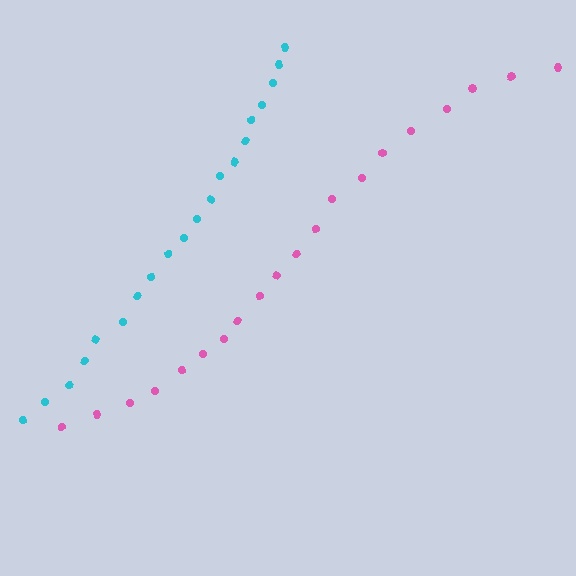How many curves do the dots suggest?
There are 2 distinct paths.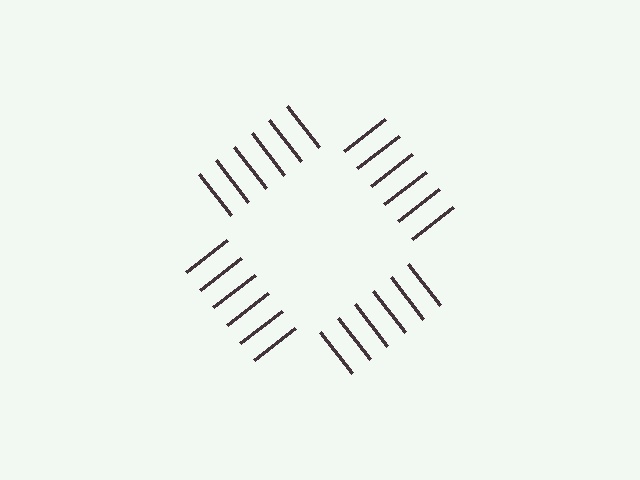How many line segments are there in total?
24 — 6 along each of the 4 edges.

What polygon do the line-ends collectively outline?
An illusory square — the line segments terminate on its edges but no continuous stroke is drawn.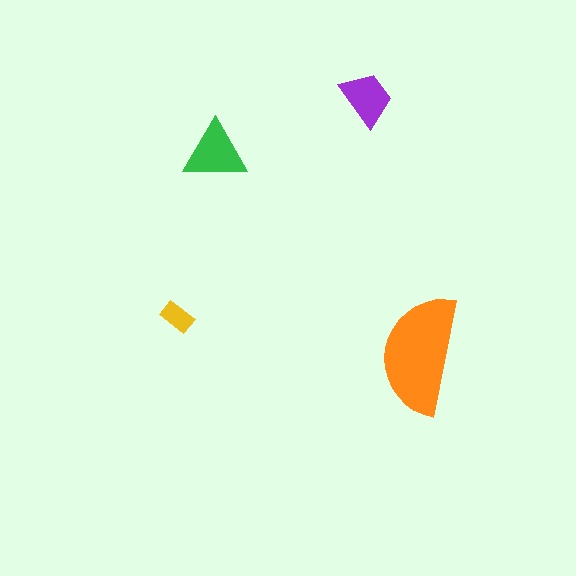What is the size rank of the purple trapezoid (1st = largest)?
3rd.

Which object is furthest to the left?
The yellow rectangle is leftmost.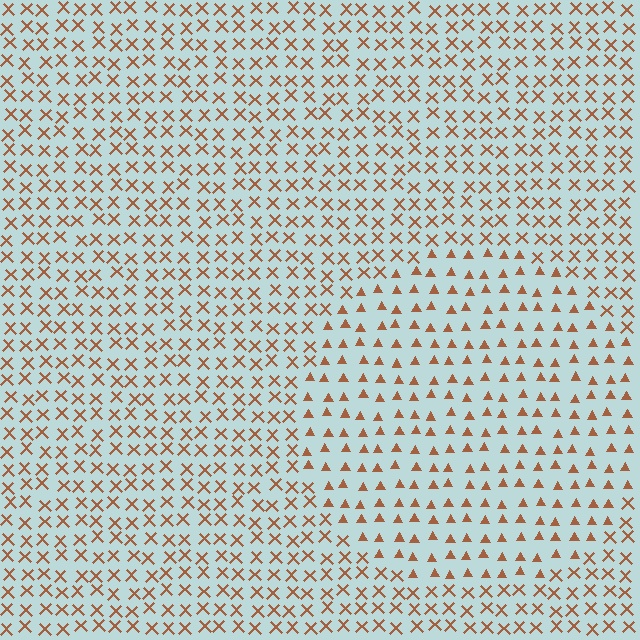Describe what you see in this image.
The image is filled with small brown elements arranged in a uniform grid. A circle-shaped region contains triangles, while the surrounding area contains X marks. The boundary is defined purely by the change in element shape.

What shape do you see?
I see a circle.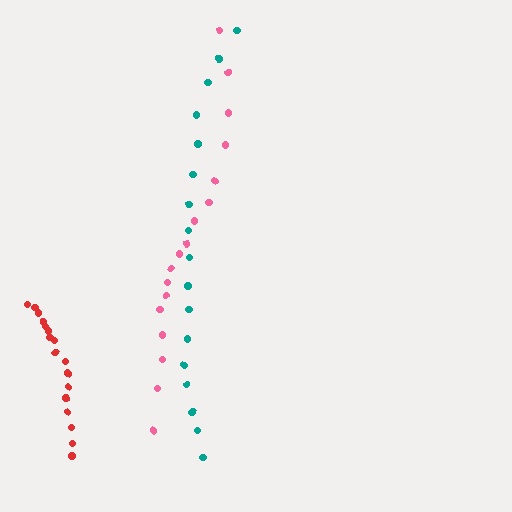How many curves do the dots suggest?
There are 3 distinct paths.